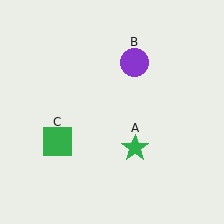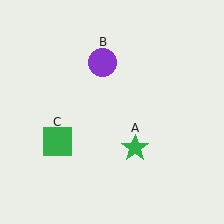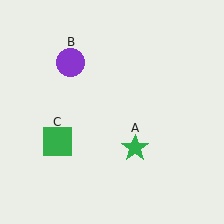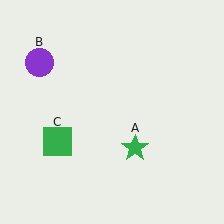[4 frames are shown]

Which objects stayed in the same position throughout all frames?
Green star (object A) and green square (object C) remained stationary.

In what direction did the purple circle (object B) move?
The purple circle (object B) moved left.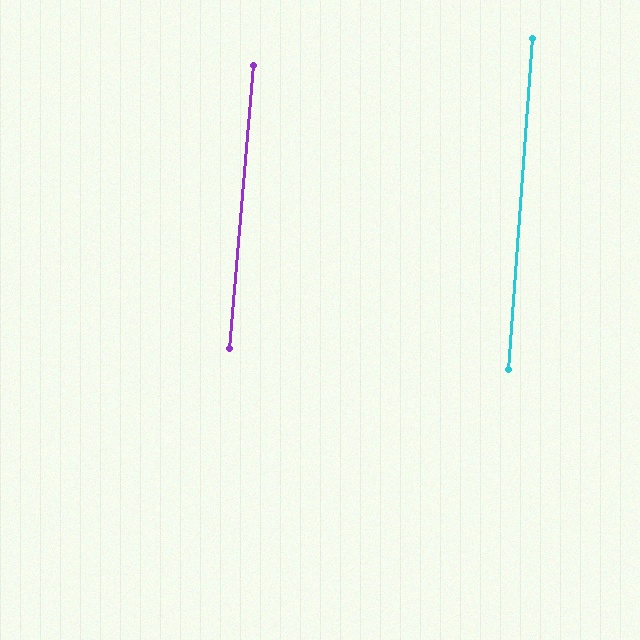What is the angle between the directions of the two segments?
Approximately 1 degree.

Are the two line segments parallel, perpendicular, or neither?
Parallel — their directions differ by only 0.9°.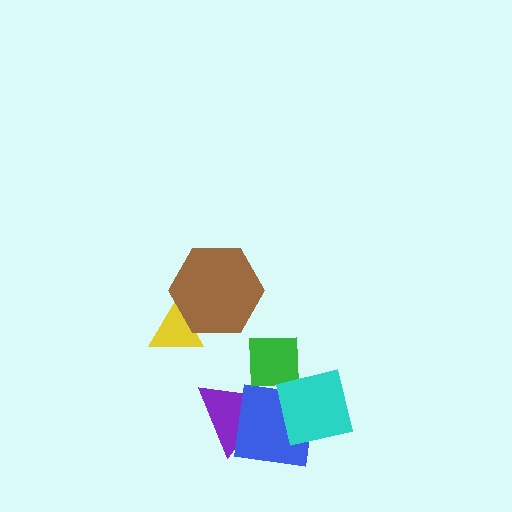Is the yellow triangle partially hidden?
Yes, it is partially covered by another shape.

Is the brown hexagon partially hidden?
No, no other shape covers it.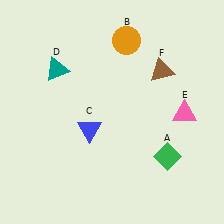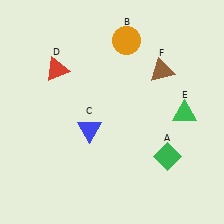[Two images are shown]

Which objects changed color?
D changed from teal to red. E changed from pink to green.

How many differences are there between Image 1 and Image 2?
There are 2 differences between the two images.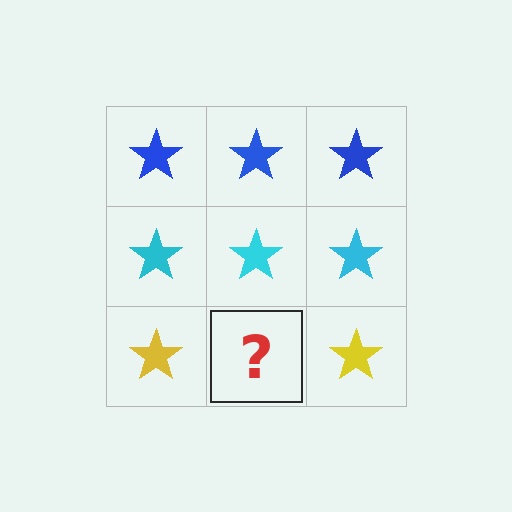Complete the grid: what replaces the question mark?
The question mark should be replaced with a yellow star.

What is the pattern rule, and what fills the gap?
The rule is that each row has a consistent color. The gap should be filled with a yellow star.